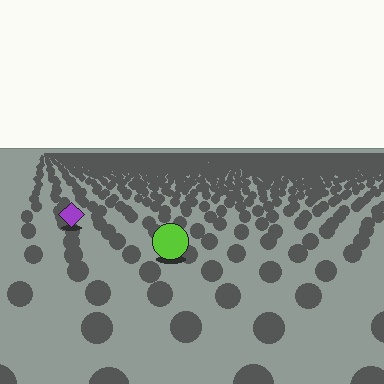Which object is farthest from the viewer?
The purple diamond is farthest from the viewer. It appears smaller and the ground texture around it is denser.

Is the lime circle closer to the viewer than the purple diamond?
Yes. The lime circle is closer — you can tell from the texture gradient: the ground texture is coarser near it.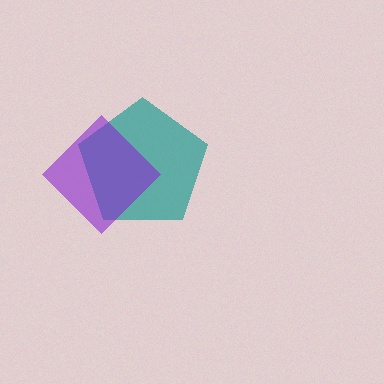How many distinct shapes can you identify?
There are 2 distinct shapes: a teal pentagon, a purple diamond.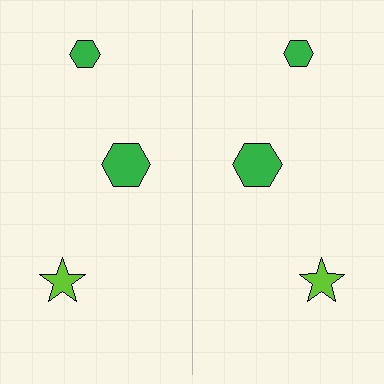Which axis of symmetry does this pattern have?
The pattern has a vertical axis of symmetry running through the center of the image.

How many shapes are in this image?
There are 6 shapes in this image.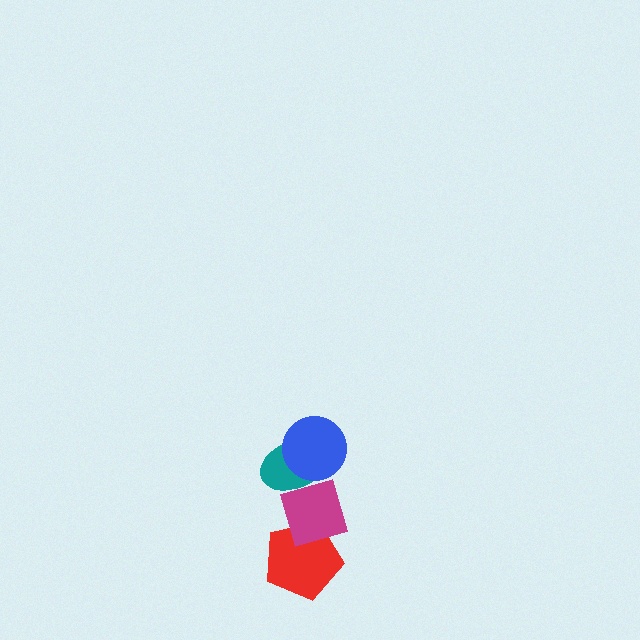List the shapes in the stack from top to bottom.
From top to bottom: the blue circle, the teal ellipse, the magenta diamond, the red pentagon.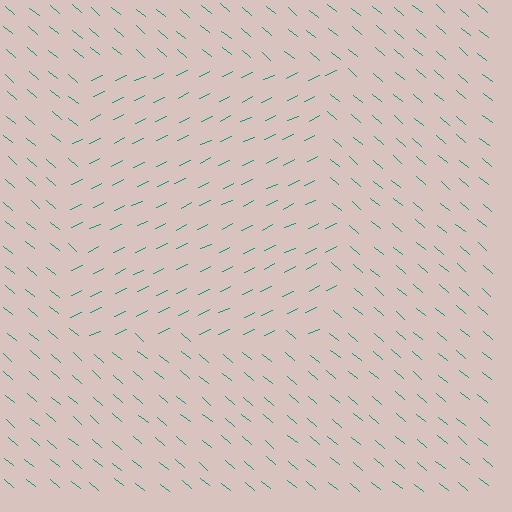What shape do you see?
I see a rectangle.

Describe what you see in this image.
The image is filled with small teal line segments. A rectangle region in the image has lines oriented differently from the surrounding lines, creating a visible texture boundary.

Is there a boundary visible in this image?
Yes, there is a texture boundary formed by a change in line orientation.